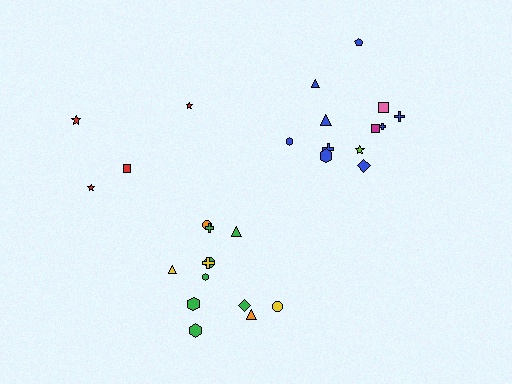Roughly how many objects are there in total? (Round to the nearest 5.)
Roughly 30 objects in total.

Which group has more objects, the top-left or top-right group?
The top-right group.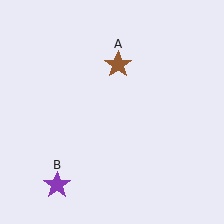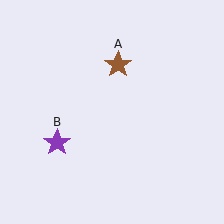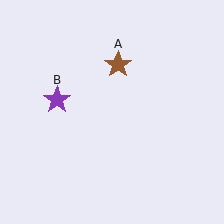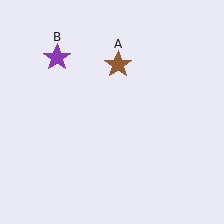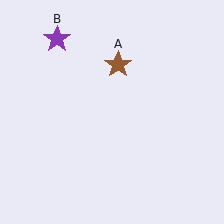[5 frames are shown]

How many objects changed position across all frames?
1 object changed position: purple star (object B).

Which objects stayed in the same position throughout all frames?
Brown star (object A) remained stationary.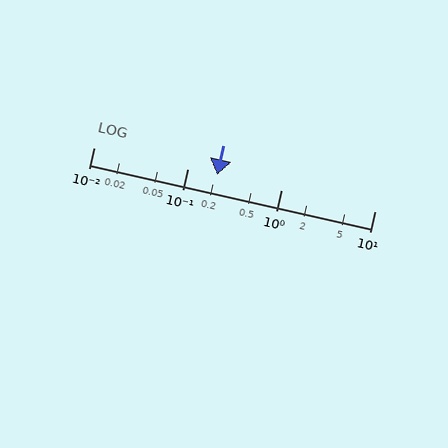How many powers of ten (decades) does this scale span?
The scale spans 3 decades, from 0.01 to 10.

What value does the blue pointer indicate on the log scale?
The pointer indicates approximately 0.21.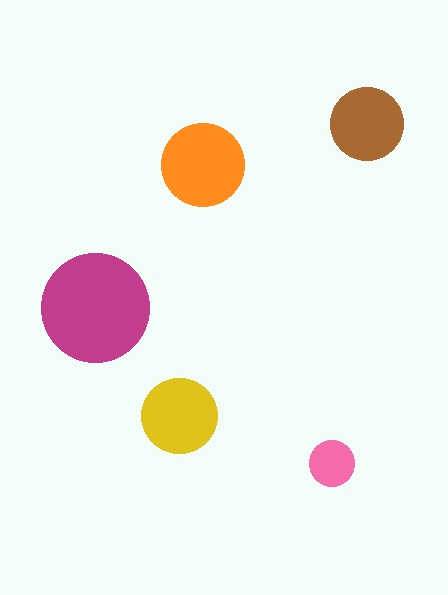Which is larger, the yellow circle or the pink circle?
The yellow one.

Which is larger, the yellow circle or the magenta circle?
The magenta one.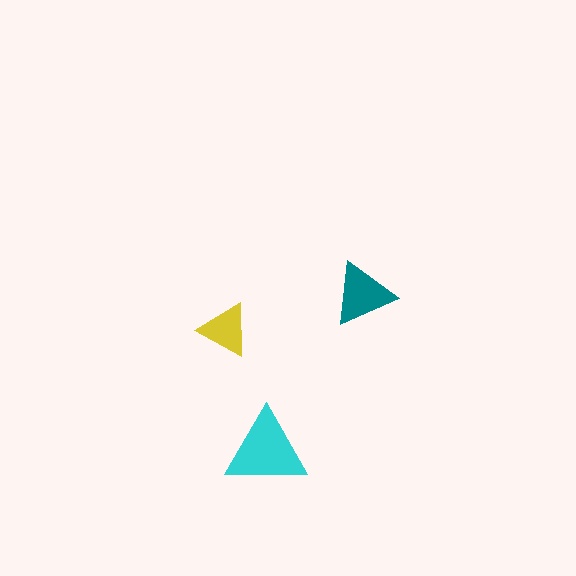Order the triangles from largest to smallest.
the cyan one, the teal one, the yellow one.